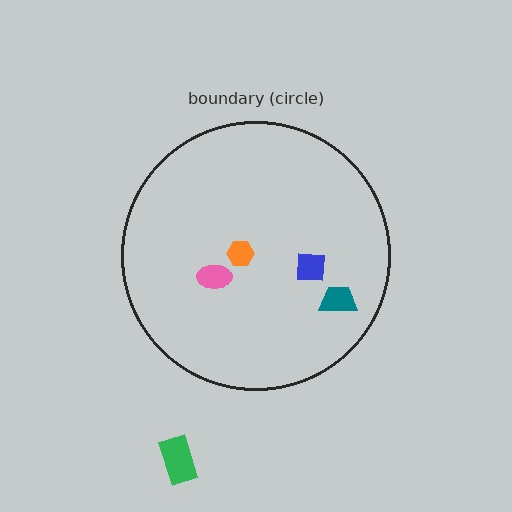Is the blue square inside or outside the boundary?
Inside.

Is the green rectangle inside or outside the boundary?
Outside.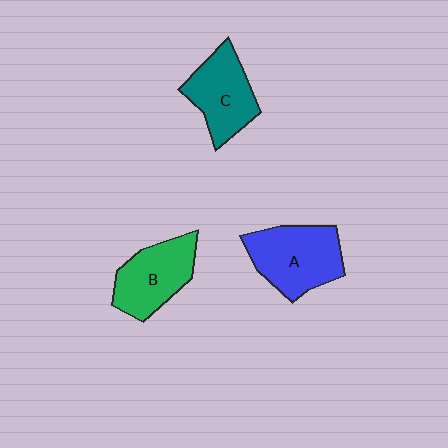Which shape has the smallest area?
Shape C (teal).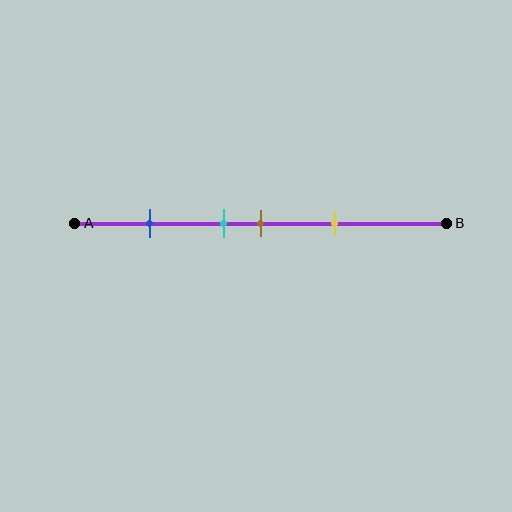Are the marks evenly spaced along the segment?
No, the marks are not evenly spaced.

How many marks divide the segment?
There are 4 marks dividing the segment.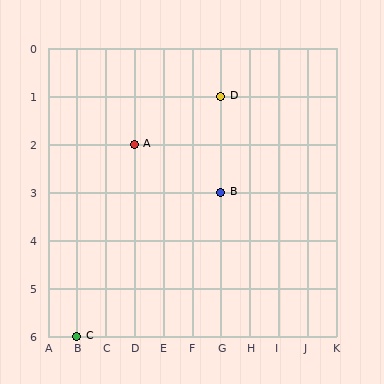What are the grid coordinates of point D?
Point D is at grid coordinates (G, 1).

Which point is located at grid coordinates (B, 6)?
Point C is at (B, 6).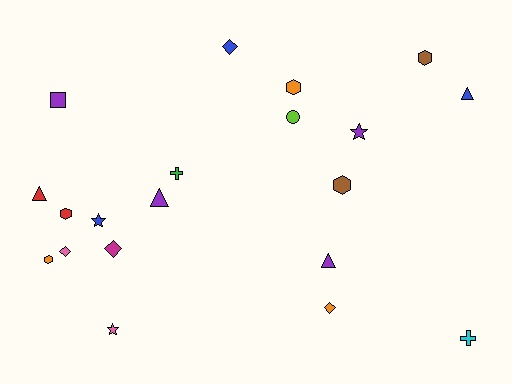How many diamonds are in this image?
There are 4 diamonds.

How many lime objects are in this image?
There is 1 lime object.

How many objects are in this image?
There are 20 objects.